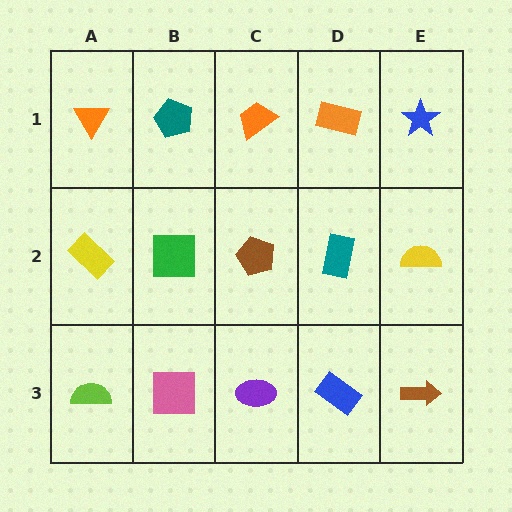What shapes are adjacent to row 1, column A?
A yellow rectangle (row 2, column A), a teal pentagon (row 1, column B).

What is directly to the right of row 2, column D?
A yellow semicircle.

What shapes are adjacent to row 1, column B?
A green square (row 2, column B), an orange triangle (row 1, column A), an orange trapezoid (row 1, column C).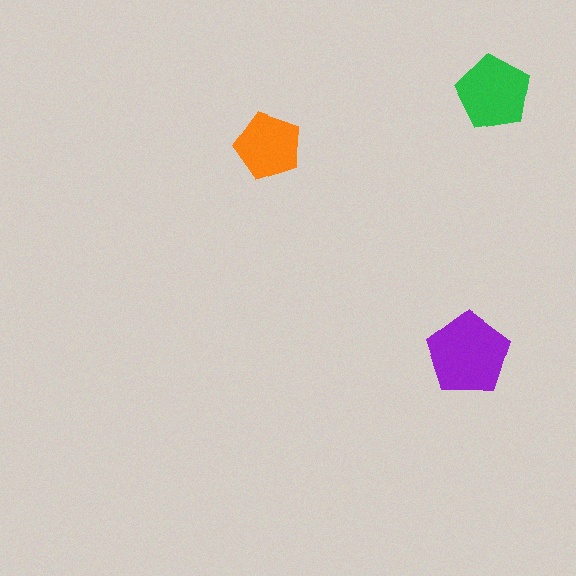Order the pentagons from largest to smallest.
the purple one, the green one, the orange one.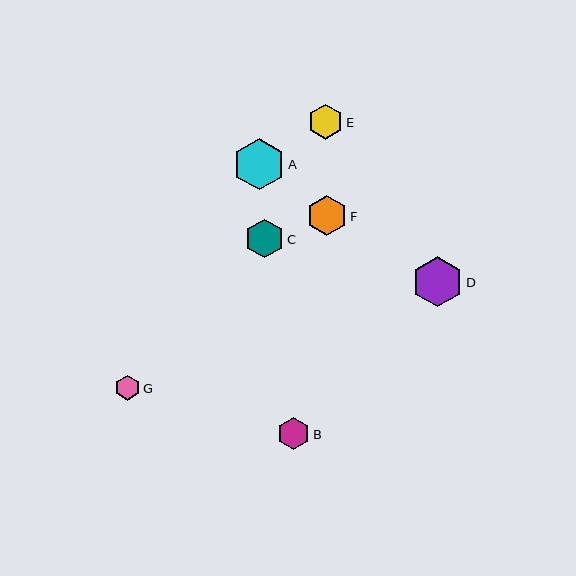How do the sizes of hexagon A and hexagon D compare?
Hexagon A and hexagon D are approximately the same size.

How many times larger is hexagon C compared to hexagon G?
Hexagon C is approximately 1.5 times the size of hexagon G.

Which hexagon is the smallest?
Hexagon G is the smallest with a size of approximately 25 pixels.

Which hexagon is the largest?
Hexagon A is the largest with a size of approximately 51 pixels.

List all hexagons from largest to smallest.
From largest to smallest: A, D, F, C, E, B, G.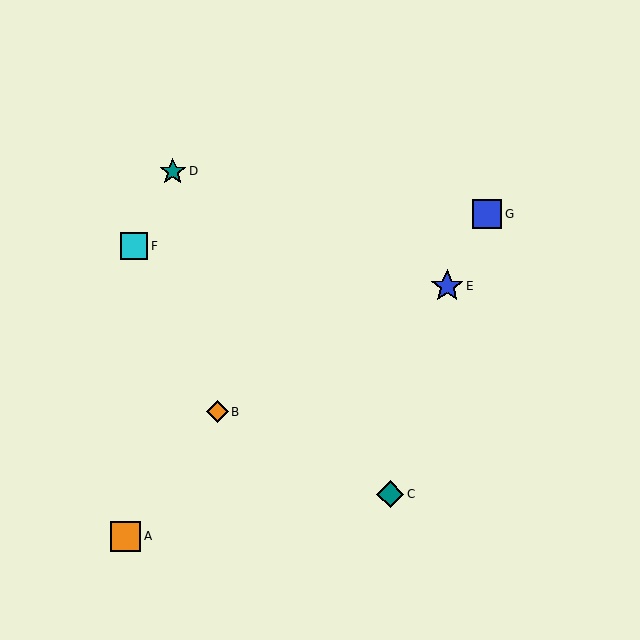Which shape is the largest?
The blue star (labeled E) is the largest.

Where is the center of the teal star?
The center of the teal star is at (173, 171).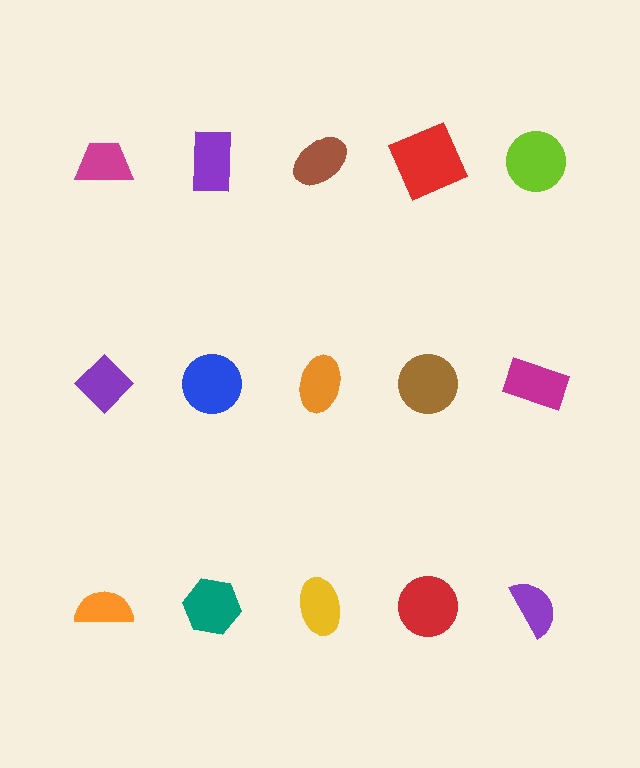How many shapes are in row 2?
5 shapes.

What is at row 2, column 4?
A brown circle.